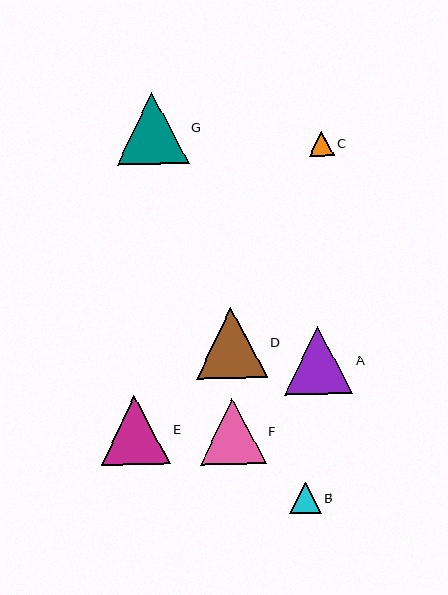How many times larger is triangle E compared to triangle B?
Triangle E is approximately 2.2 times the size of triangle B.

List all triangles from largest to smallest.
From largest to smallest: G, D, E, A, F, B, C.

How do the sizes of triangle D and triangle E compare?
Triangle D and triangle E are approximately the same size.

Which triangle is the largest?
Triangle G is the largest with a size of approximately 72 pixels.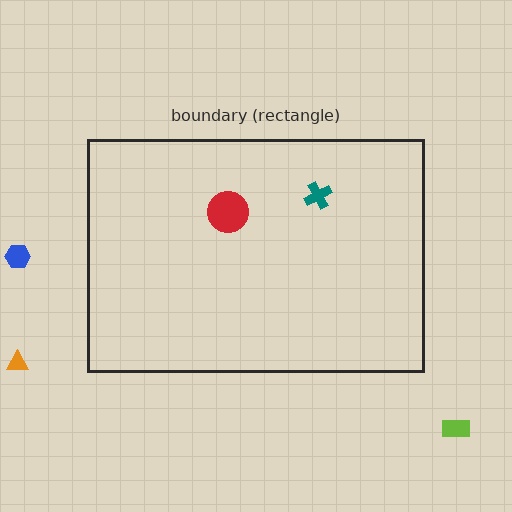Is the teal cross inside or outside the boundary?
Inside.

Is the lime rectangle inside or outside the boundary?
Outside.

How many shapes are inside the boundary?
2 inside, 3 outside.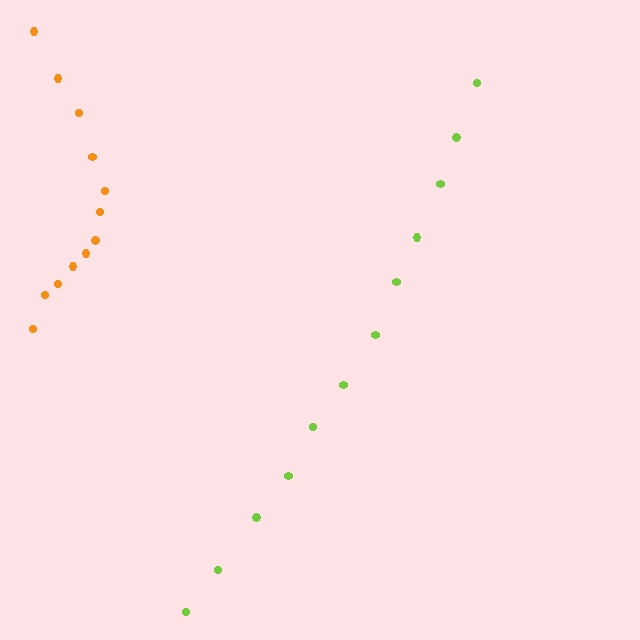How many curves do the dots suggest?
There are 2 distinct paths.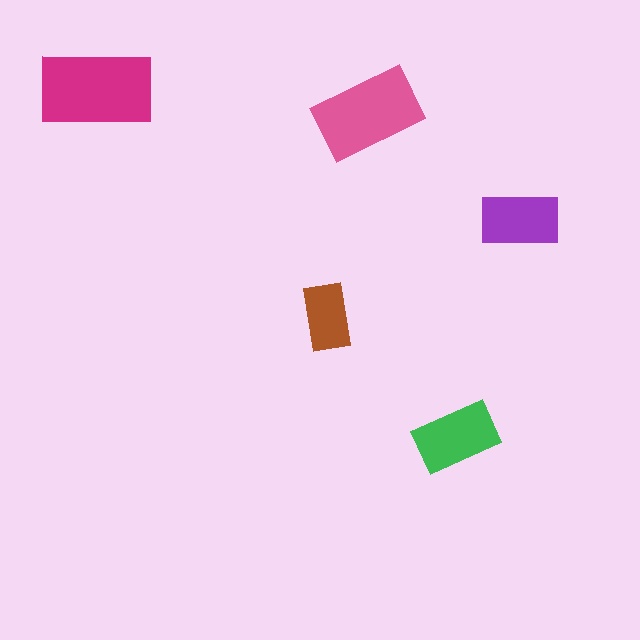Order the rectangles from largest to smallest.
the magenta one, the pink one, the green one, the purple one, the brown one.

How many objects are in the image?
There are 5 objects in the image.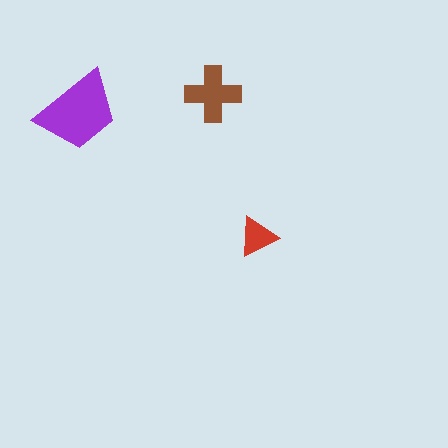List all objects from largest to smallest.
The purple trapezoid, the brown cross, the red triangle.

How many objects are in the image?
There are 3 objects in the image.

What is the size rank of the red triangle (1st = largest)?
3rd.